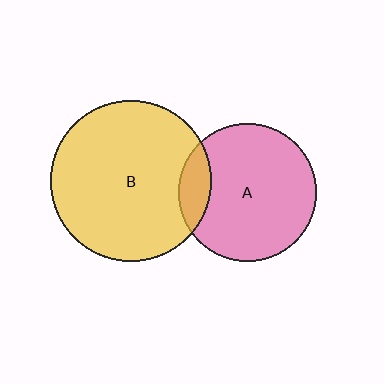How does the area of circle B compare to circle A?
Approximately 1.4 times.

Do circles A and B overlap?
Yes.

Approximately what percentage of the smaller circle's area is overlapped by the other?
Approximately 15%.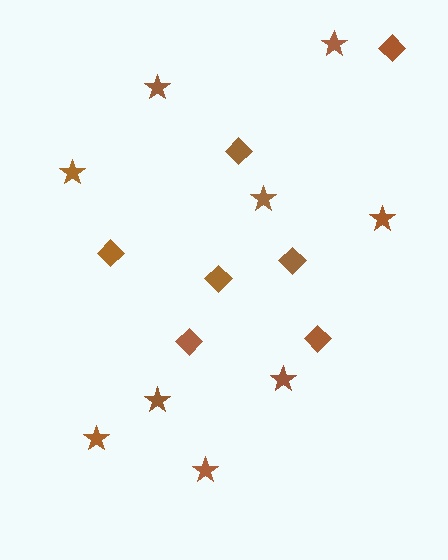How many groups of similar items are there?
There are 2 groups: one group of stars (9) and one group of diamonds (7).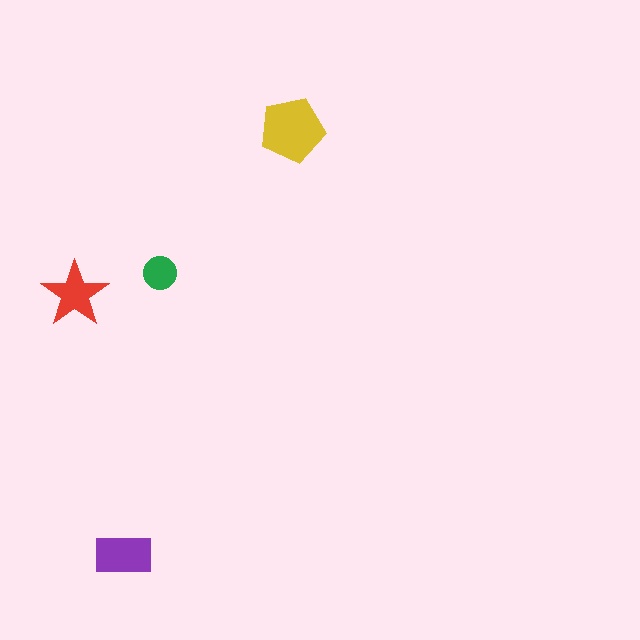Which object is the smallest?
The green circle.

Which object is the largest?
The yellow pentagon.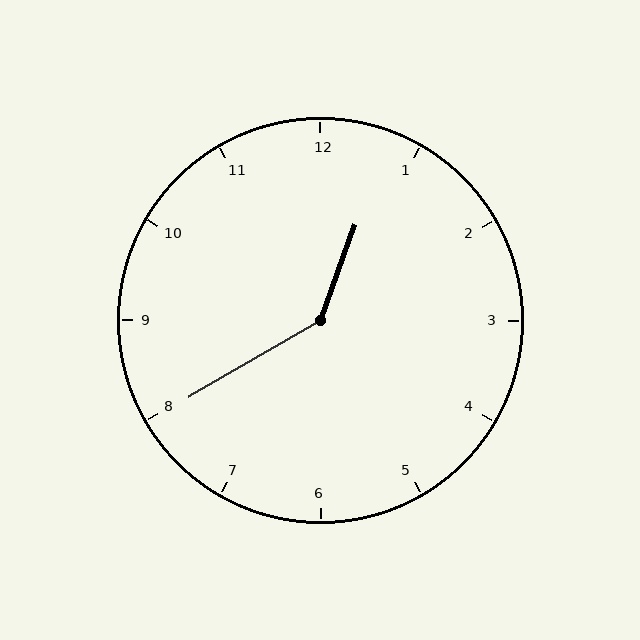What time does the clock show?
12:40.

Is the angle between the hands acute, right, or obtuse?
It is obtuse.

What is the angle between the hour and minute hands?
Approximately 140 degrees.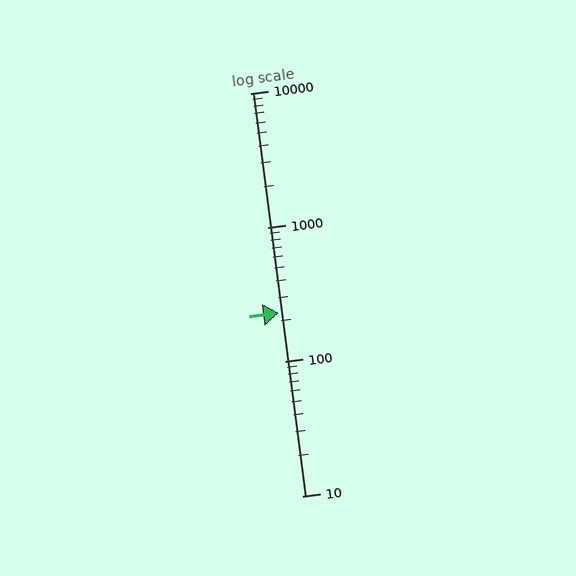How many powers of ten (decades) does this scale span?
The scale spans 3 decades, from 10 to 10000.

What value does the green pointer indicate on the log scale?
The pointer indicates approximately 230.